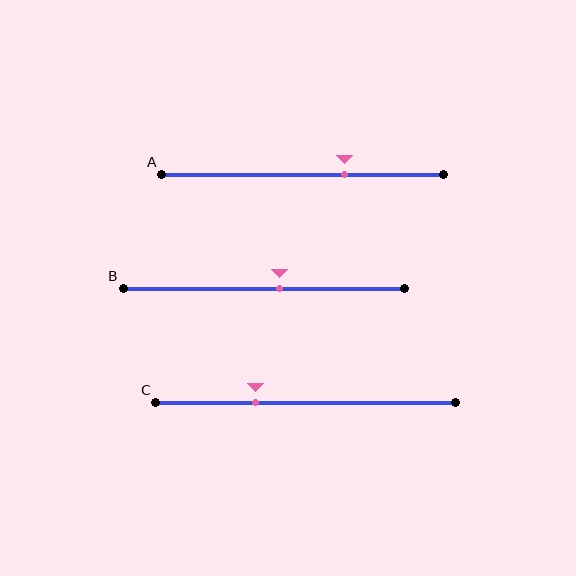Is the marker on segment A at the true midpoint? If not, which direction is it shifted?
No, the marker on segment A is shifted to the right by about 15% of the segment length.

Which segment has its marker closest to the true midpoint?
Segment B has its marker closest to the true midpoint.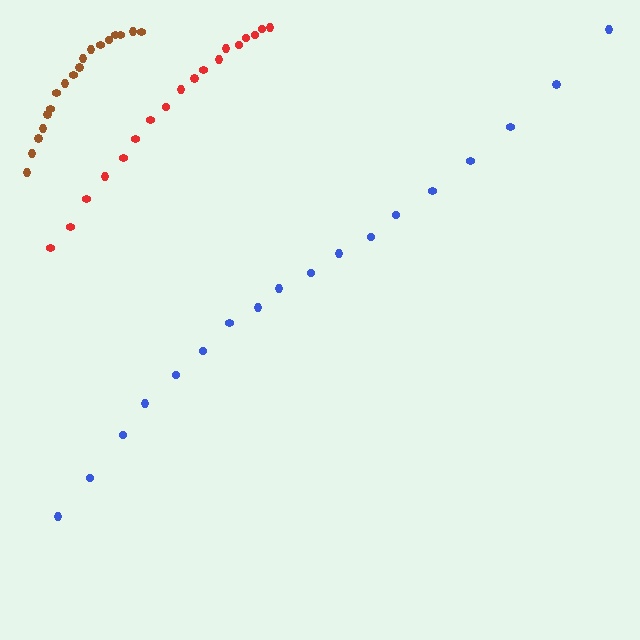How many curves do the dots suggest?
There are 3 distinct paths.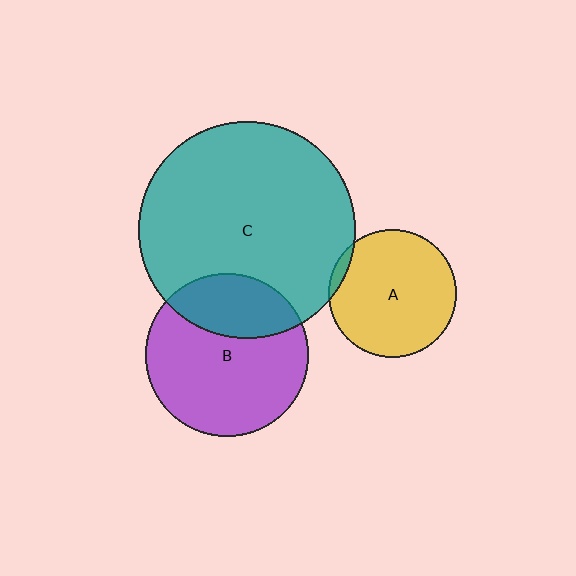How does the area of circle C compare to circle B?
Approximately 1.8 times.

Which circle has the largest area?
Circle C (teal).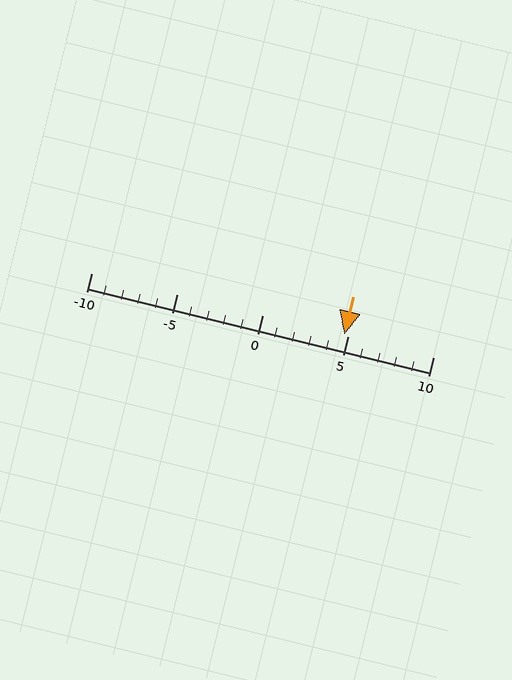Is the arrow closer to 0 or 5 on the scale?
The arrow is closer to 5.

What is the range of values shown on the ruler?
The ruler shows values from -10 to 10.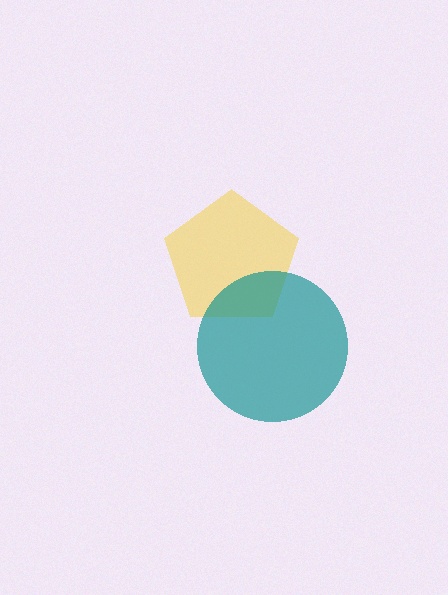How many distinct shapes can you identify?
There are 2 distinct shapes: a yellow pentagon, a teal circle.